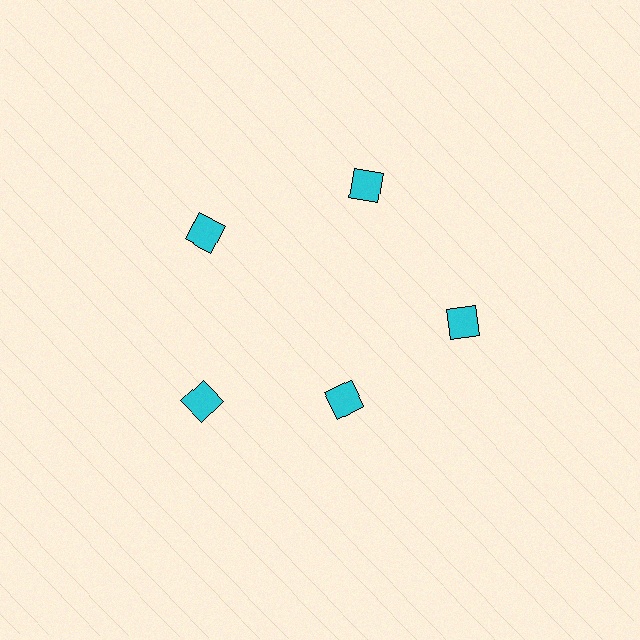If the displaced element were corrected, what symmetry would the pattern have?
It would have 5-fold rotational symmetry — the pattern would map onto itself every 72 degrees.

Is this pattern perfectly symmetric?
No. The 5 cyan diamonds are arranged in a ring, but one element near the 5 o'clock position is pulled inward toward the center, breaking the 5-fold rotational symmetry.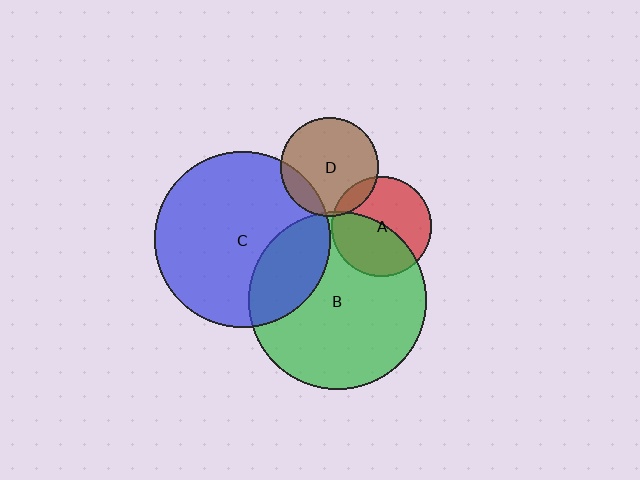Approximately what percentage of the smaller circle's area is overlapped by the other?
Approximately 25%.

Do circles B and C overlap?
Yes.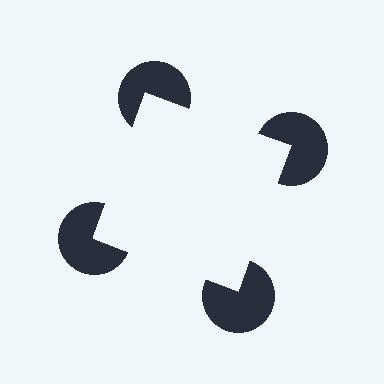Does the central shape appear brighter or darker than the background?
It typically appears slightly brighter than the background, even though no actual brightness change is drawn.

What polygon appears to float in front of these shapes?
An illusory square — its edges are inferred from the aligned wedge cuts in the pac-man discs, not physically drawn.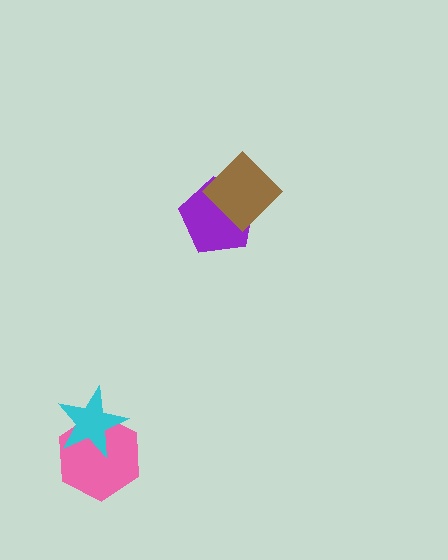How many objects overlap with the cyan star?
1 object overlaps with the cyan star.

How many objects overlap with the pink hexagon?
1 object overlaps with the pink hexagon.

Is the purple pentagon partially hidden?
Yes, it is partially covered by another shape.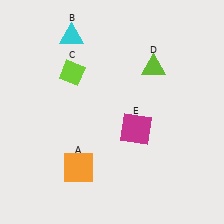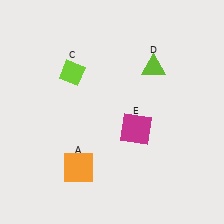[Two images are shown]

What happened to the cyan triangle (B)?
The cyan triangle (B) was removed in Image 2. It was in the top-left area of Image 1.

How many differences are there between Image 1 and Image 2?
There is 1 difference between the two images.